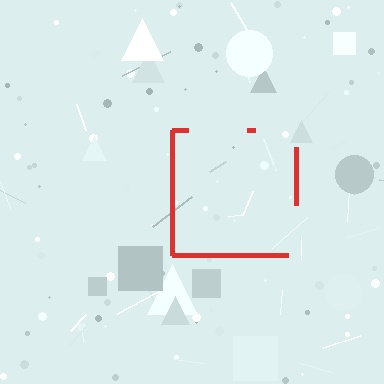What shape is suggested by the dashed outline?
The dashed outline suggests a square.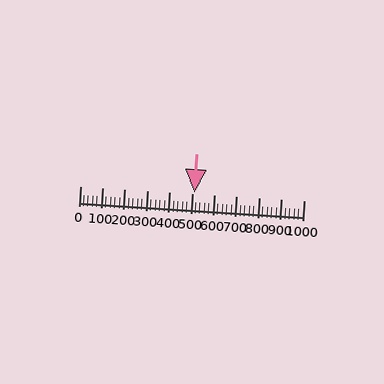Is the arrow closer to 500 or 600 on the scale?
The arrow is closer to 500.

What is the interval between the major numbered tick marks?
The major tick marks are spaced 100 units apart.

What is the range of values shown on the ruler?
The ruler shows values from 0 to 1000.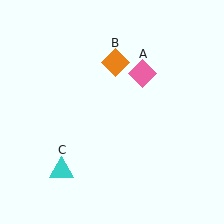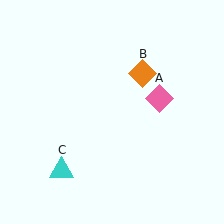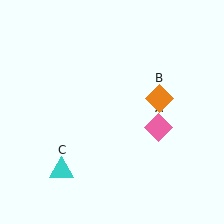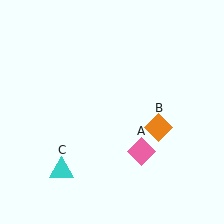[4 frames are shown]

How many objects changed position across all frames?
2 objects changed position: pink diamond (object A), orange diamond (object B).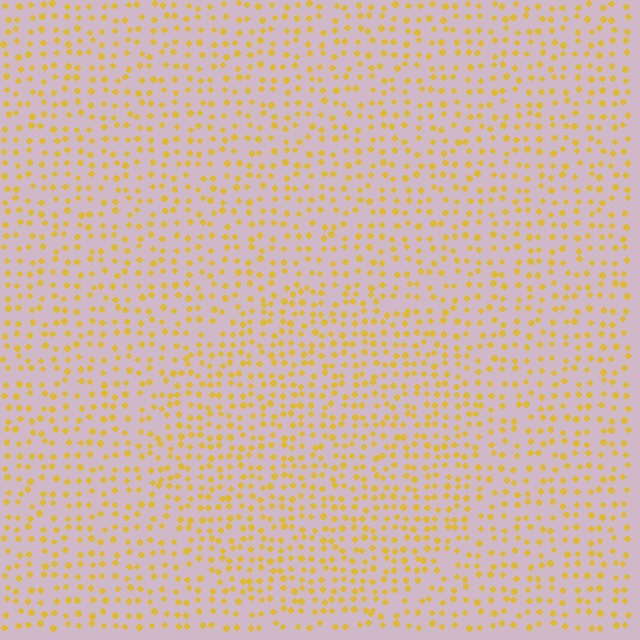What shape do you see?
I see a circle.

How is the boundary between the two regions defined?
The boundary is defined by a change in element density (approximately 1.4x ratio). All elements are the same color, size, and shape.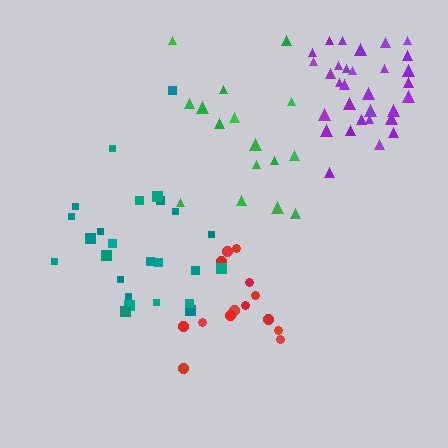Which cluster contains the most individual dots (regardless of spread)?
Purple (31).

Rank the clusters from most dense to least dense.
purple, red, teal, green.